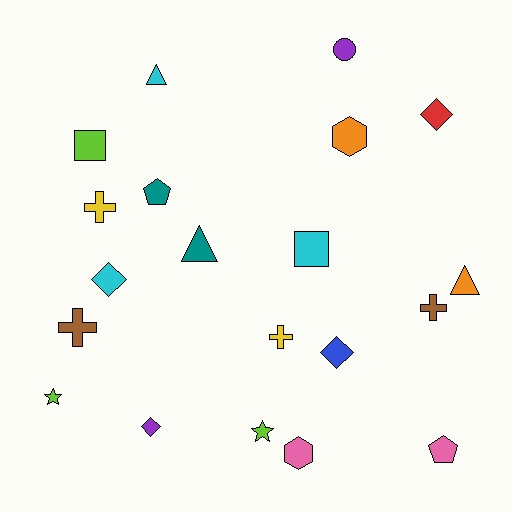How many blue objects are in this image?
There is 1 blue object.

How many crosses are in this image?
There are 4 crosses.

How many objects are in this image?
There are 20 objects.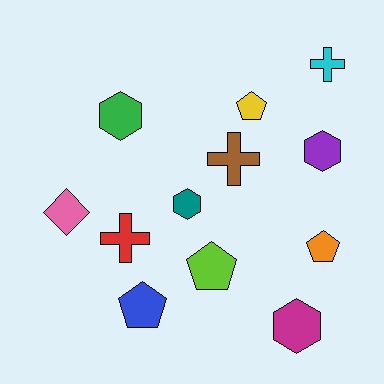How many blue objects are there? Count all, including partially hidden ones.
There is 1 blue object.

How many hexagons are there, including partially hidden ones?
There are 4 hexagons.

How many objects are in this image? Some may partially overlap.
There are 12 objects.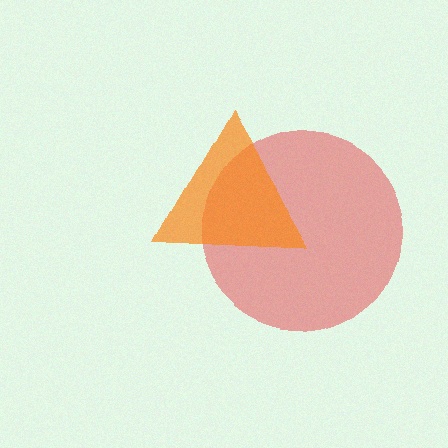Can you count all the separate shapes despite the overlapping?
Yes, there are 2 separate shapes.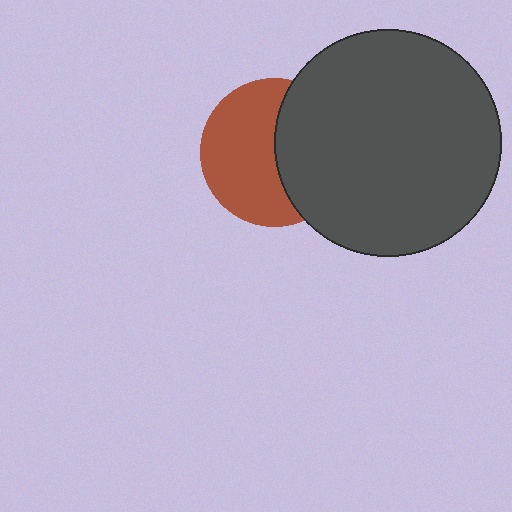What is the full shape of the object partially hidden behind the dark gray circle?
The partially hidden object is a brown circle.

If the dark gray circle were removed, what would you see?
You would see the complete brown circle.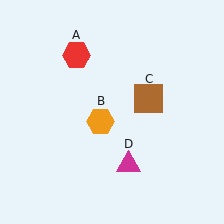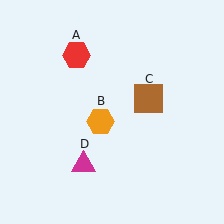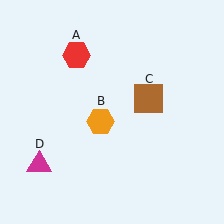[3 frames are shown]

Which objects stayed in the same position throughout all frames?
Red hexagon (object A) and orange hexagon (object B) and brown square (object C) remained stationary.